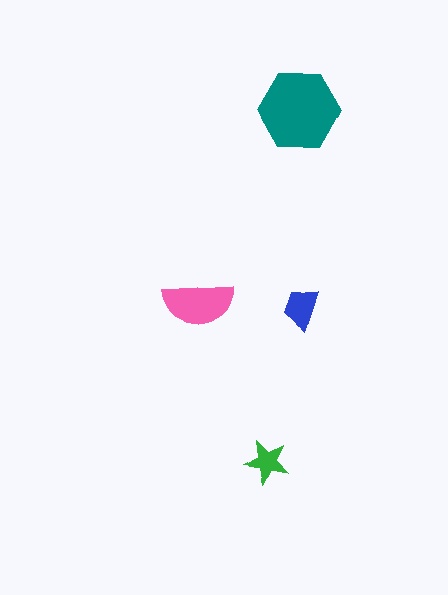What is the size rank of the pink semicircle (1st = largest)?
2nd.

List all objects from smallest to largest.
The green star, the blue trapezoid, the pink semicircle, the teal hexagon.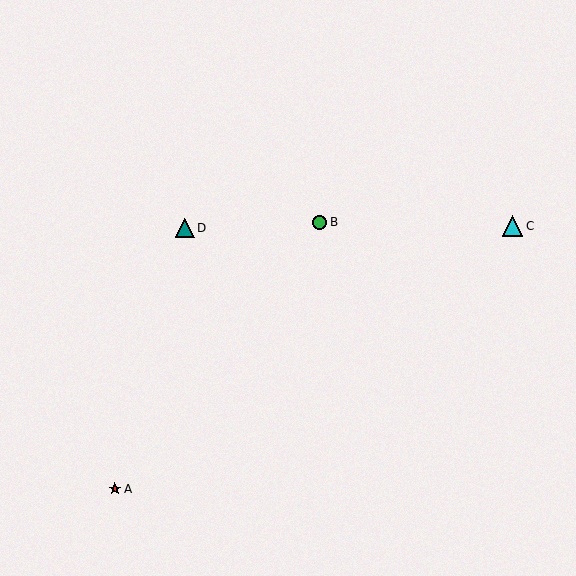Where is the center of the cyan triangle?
The center of the cyan triangle is at (513, 226).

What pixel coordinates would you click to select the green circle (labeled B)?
Click at (320, 222) to select the green circle B.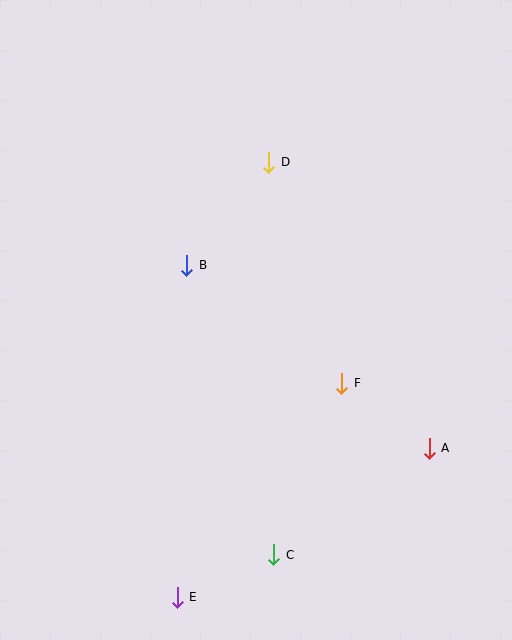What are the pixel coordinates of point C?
Point C is at (274, 555).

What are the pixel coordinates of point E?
Point E is at (177, 597).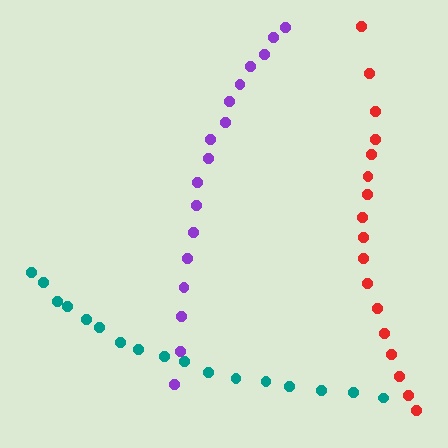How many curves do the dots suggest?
There are 3 distinct paths.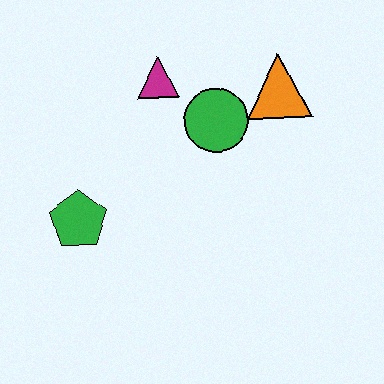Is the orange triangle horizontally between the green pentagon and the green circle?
No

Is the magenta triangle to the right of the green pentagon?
Yes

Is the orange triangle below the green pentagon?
No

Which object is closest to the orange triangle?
The green circle is closest to the orange triangle.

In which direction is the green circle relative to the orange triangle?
The green circle is to the left of the orange triangle.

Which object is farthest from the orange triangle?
The green pentagon is farthest from the orange triangle.